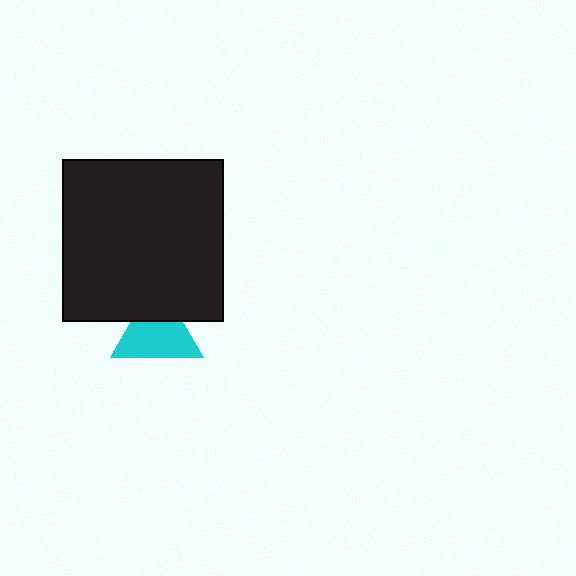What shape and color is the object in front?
The object in front is a black square.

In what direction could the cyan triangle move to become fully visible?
The cyan triangle could move down. That would shift it out from behind the black square entirely.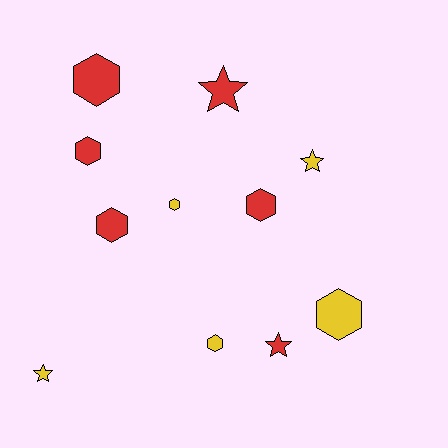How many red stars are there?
There are 2 red stars.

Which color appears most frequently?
Red, with 6 objects.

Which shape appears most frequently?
Hexagon, with 7 objects.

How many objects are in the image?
There are 11 objects.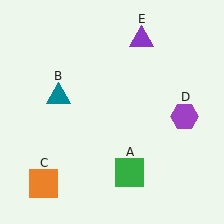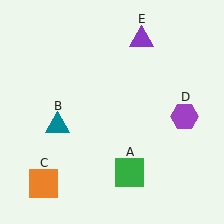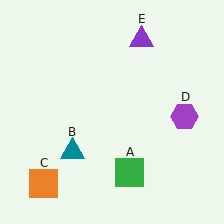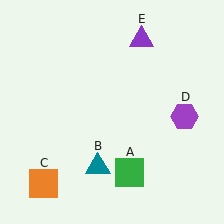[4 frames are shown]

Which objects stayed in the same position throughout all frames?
Green square (object A) and orange square (object C) and purple hexagon (object D) and purple triangle (object E) remained stationary.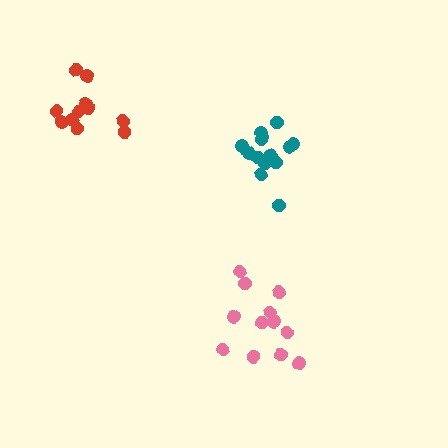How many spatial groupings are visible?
There are 3 spatial groupings.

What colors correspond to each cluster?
The clusters are colored: teal, red, pink.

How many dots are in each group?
Group 1: 16 dots, Group 2: 11 dots, Group 3: 12 dots (39 total).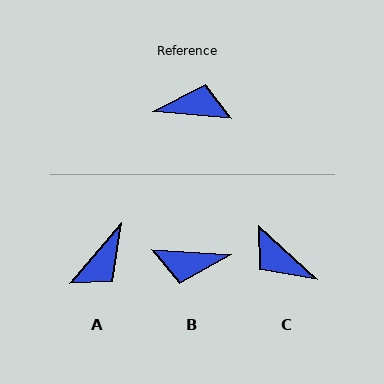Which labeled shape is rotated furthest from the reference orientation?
B, about 178 degrees away.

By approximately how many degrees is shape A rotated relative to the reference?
Approximately 125 degrees clockwise.